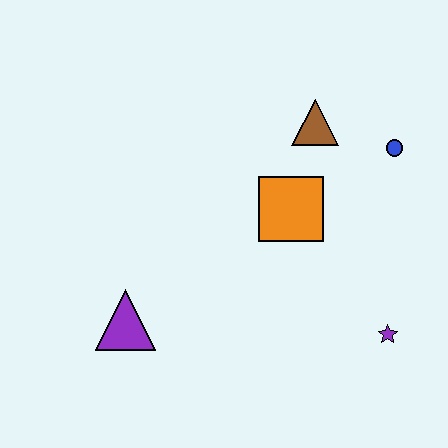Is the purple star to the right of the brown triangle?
Yes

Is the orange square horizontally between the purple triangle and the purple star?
Yes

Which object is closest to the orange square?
The brown triangle is closest to the orange square.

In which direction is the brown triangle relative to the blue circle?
The brown triangle is to the left of the blue circle.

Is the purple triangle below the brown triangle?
Yes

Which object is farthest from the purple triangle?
The blue circle is farthest from the purple triangle.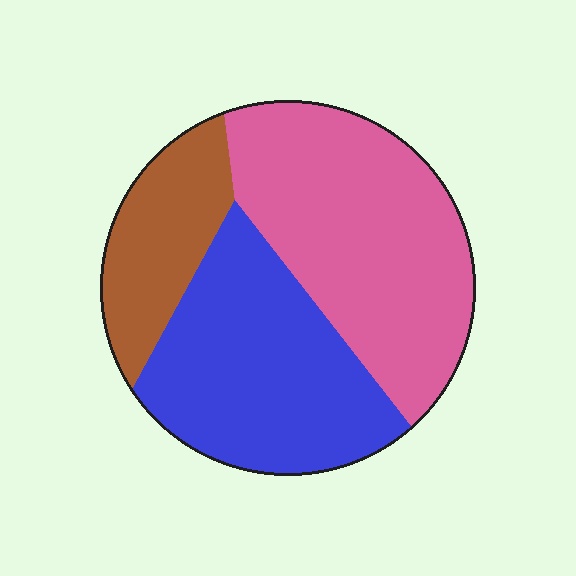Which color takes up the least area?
Brown, at roughly 20%.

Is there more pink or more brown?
Pink.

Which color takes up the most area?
Pink, at roughly 45%.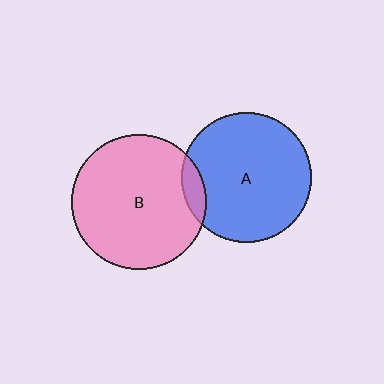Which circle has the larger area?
Circle B (pink).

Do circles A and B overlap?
Yes.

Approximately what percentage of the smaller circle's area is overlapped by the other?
Approximately 10%.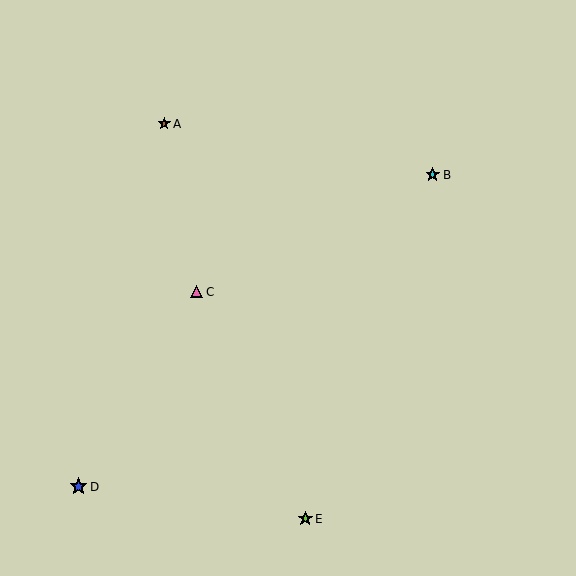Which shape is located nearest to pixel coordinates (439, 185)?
The cyan star (labeled B) at (433, 175) is nearest to that location.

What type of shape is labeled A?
Shape A is a brown star.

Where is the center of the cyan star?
The center of the cyan star is at (433, 175).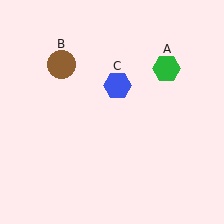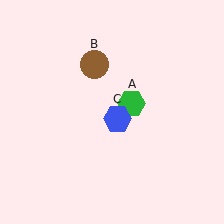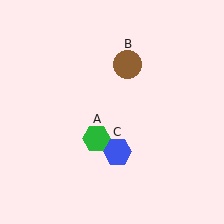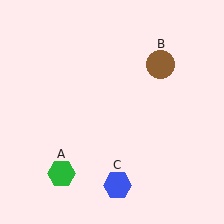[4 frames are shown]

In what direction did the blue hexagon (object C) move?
The blue hexagon (object C) moved down.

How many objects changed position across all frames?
3 objects changed position: green hexagon (object A), brown circle (object B), blue hexagon (object C).